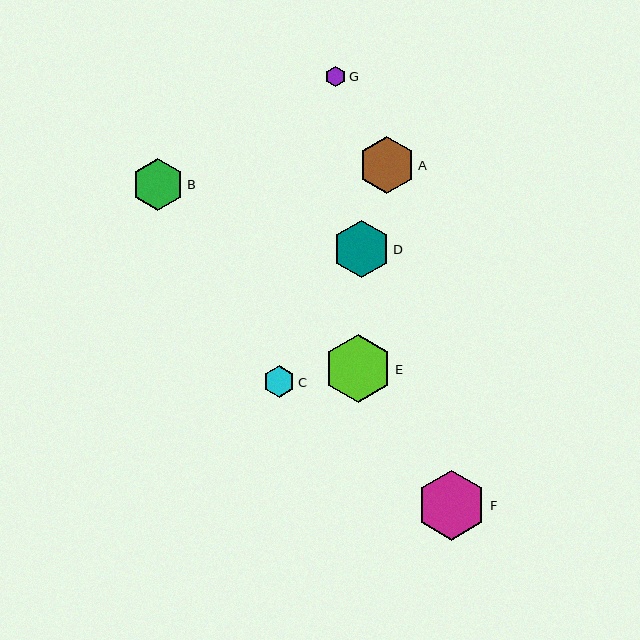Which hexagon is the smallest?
Hexagon G is the smallest with a size of approximately 20 pixels.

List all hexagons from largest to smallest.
From largest to smallest: F, E, D, A, B, C, G.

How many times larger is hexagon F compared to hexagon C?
Hexagon F is approximately 2.2 times the size of hexagon C.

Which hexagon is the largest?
Hexagon F is the largest with a size of approximately 70 pixels.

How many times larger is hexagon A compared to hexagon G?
Hexagon A is approximately 2.8 times the size of hexagon G.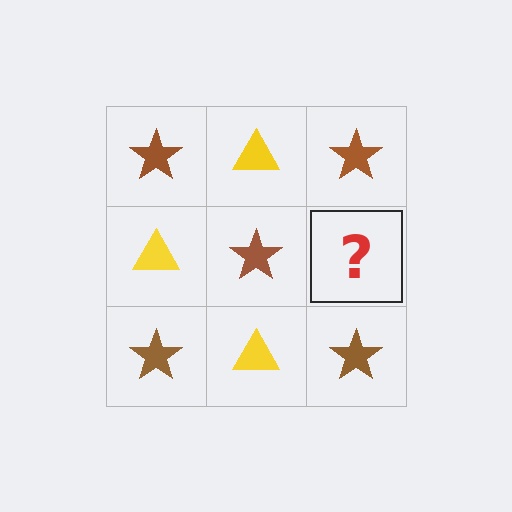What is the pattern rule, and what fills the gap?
The rule is that it alternates brown star and yellow triangle in a checkerboard pattern. The gap should be filled with a yellow triangle.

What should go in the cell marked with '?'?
The missing cell should contain a yellow triangle.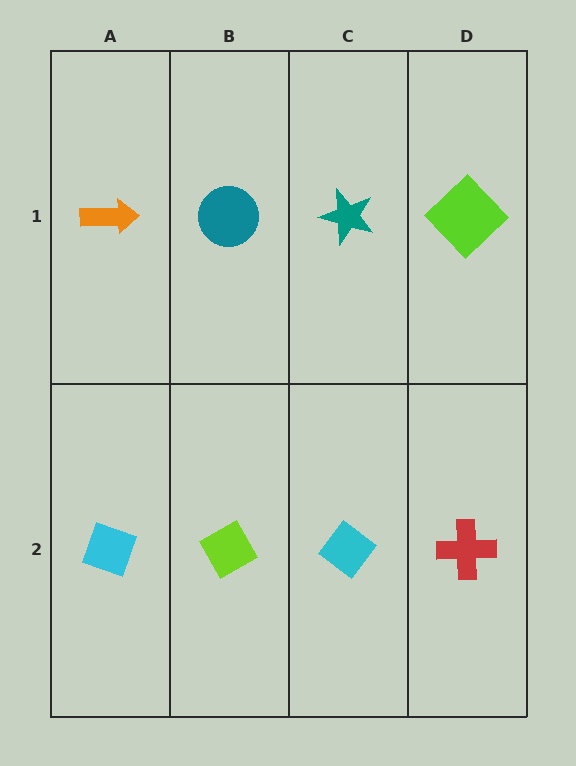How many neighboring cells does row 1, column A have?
2.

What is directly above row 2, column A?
An orange arrow.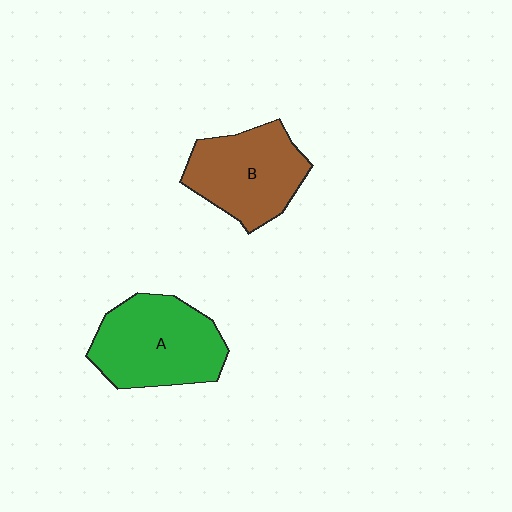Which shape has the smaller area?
Shape B (brown).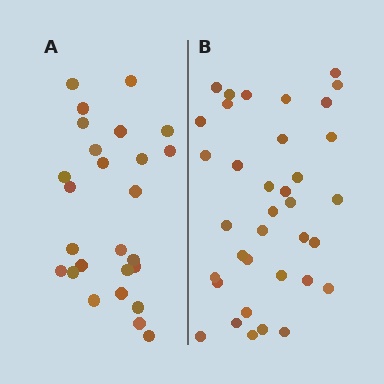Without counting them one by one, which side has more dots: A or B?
Region B (the right region) has more dots.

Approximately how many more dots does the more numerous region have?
Region B has roughly 10 or so more dots than region A.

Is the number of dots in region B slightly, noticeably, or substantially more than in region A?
Region B has noticeably more, but not dramatically so. The ratio is roughly 1.4 to 1.